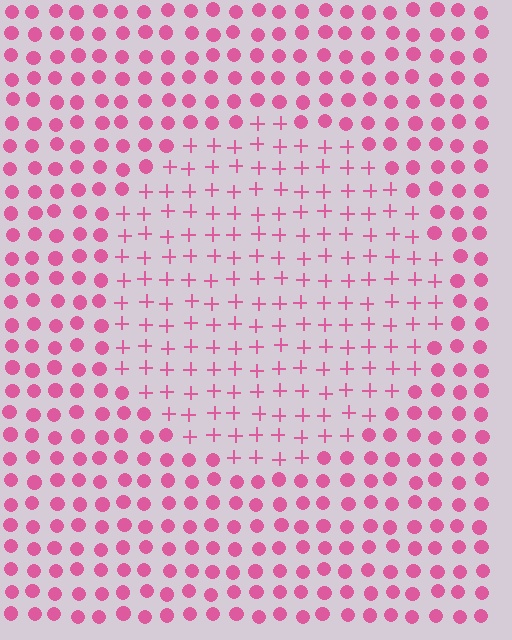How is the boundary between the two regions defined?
The boundary is defined by a change in element shape: plus signs inside vs. circles outside. All elements share the same color and spacing.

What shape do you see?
I see a circle.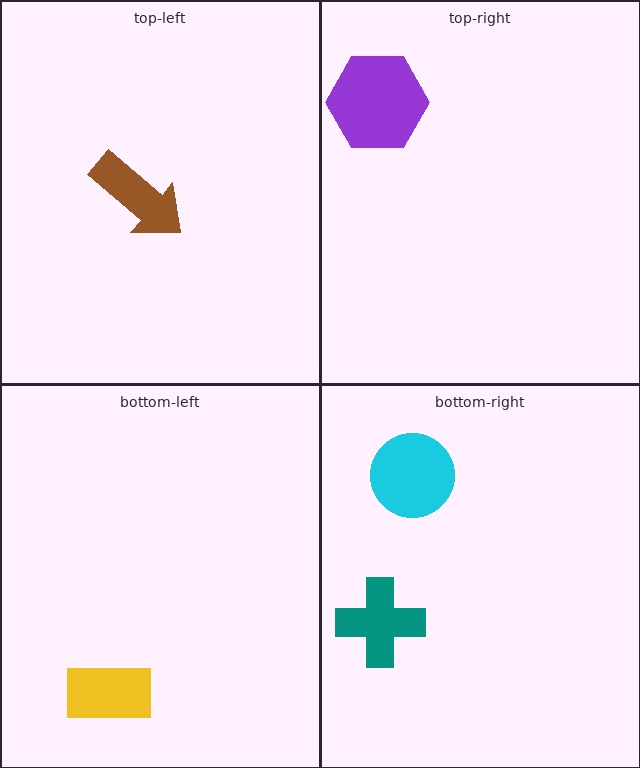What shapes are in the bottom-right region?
The teal cross, the cyan circle.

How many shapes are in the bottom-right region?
2.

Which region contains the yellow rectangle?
The bottom-left region.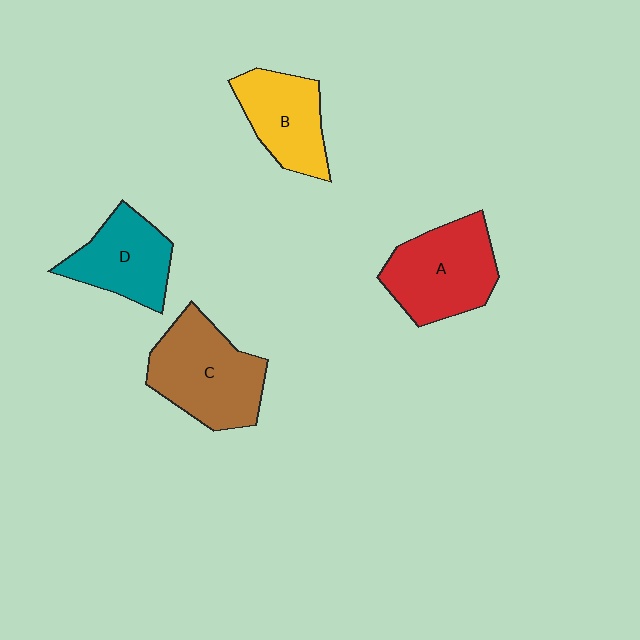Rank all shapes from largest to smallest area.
From largest to smallest: C (brown), A (red), D (teal), B (yellow).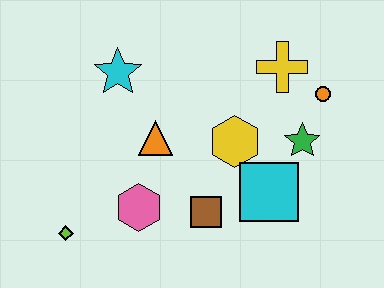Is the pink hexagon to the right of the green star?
No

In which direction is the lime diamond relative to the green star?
The lime diamond is to the left of the green star.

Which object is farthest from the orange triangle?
The orange circle is farthest from the orange triangle.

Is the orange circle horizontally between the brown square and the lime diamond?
No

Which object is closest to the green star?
The orange circle is closest to the green star.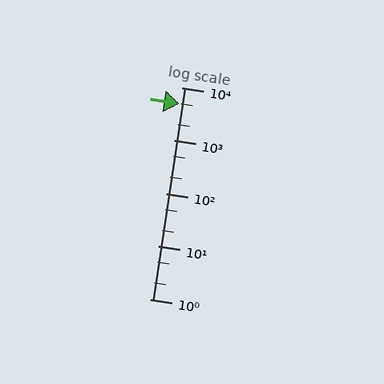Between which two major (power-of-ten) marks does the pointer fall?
The pointer is between 1000 and 10000.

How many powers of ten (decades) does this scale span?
The scale spans 4 decades, from 1 to 10000.